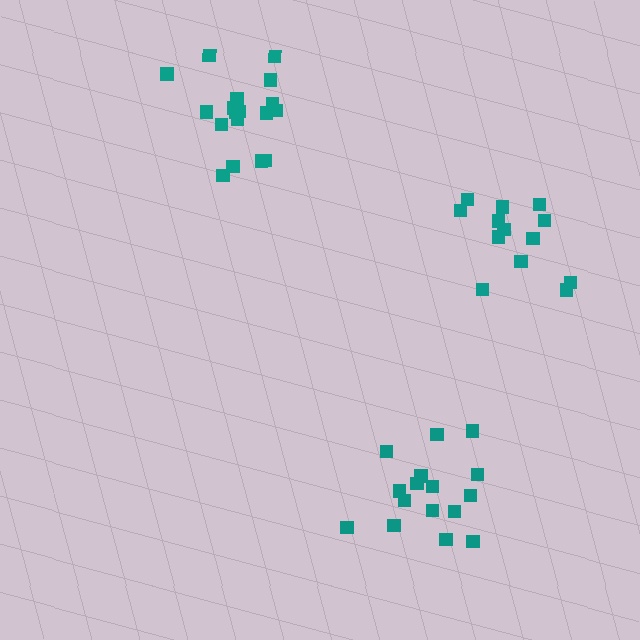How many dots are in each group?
Group 1: 16 dots, Group 2: 14 dots, Group 3: 18 dots (48 total).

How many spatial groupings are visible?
There are 3 spatial groupings.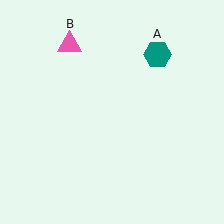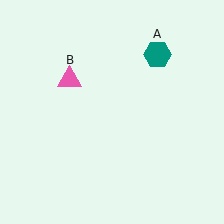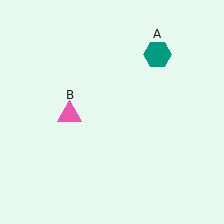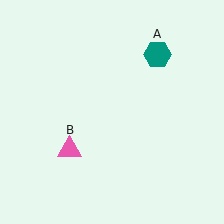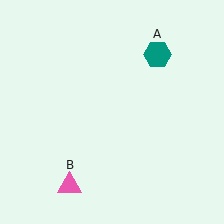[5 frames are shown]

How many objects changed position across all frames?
1 object changed position: pink triangle (object B).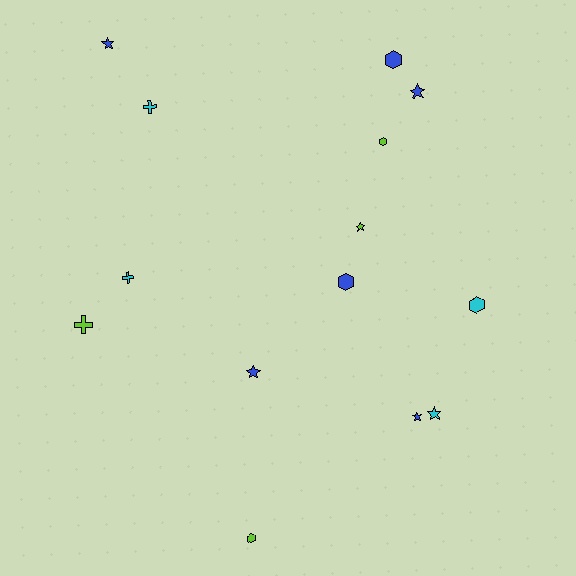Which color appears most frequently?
Blue, with 6 objects.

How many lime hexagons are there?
There are 2 lime hexagons.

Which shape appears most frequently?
Star, with 6 objects.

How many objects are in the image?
There are 14 objects.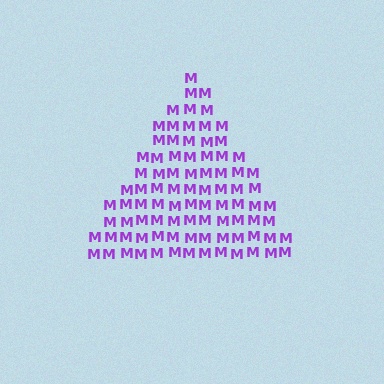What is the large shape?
The large shape is a triangle.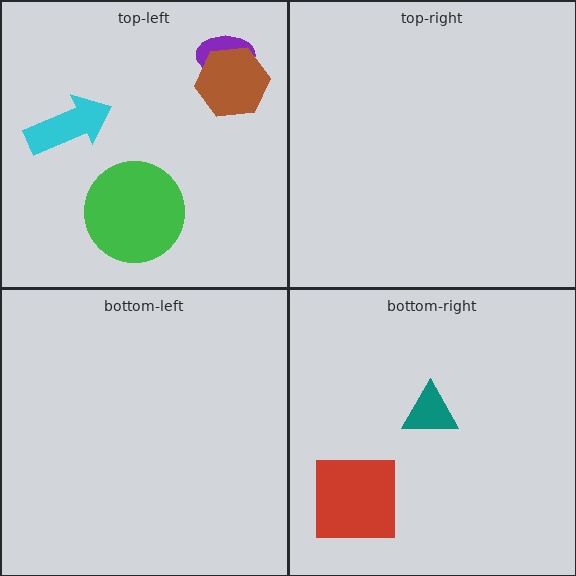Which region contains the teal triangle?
The bottom-right region.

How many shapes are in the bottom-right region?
2.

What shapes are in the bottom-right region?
The teal triangle, the red square.